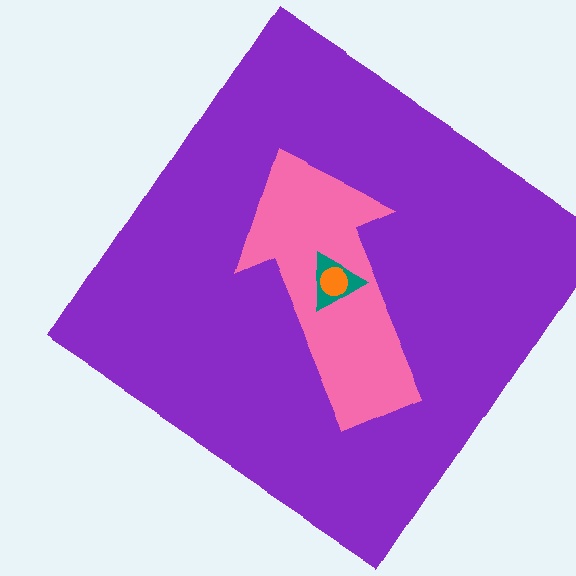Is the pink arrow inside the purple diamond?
Yes.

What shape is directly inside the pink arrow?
The teal triangle.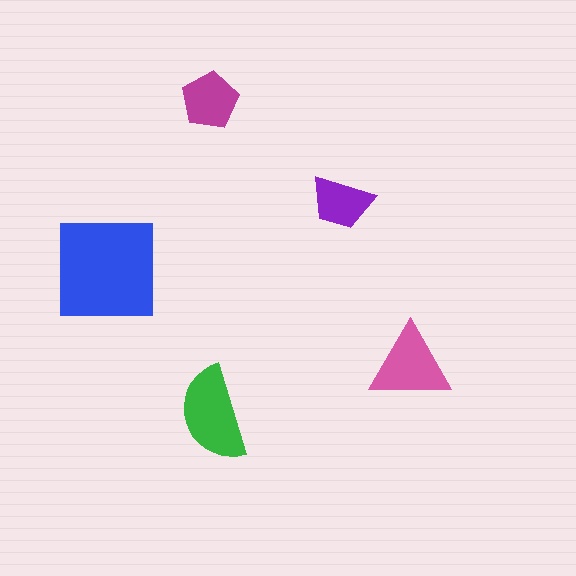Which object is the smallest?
The purple trapezoid.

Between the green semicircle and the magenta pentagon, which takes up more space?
The green semicircle.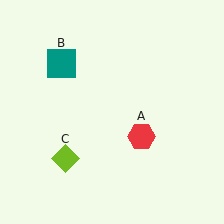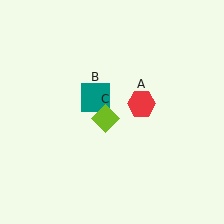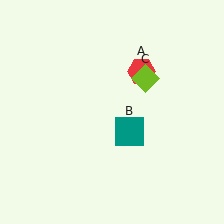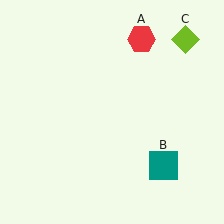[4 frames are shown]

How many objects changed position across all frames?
3 objects changed position: red hexagon (object A), teal square (object B), lime diamond (object C).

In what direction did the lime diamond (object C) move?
The lime diamond (object C) moved up and to the right.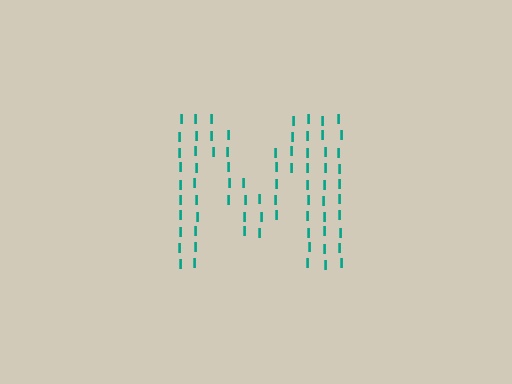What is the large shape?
The large shape is the letter M.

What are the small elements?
The small elements are letter I's.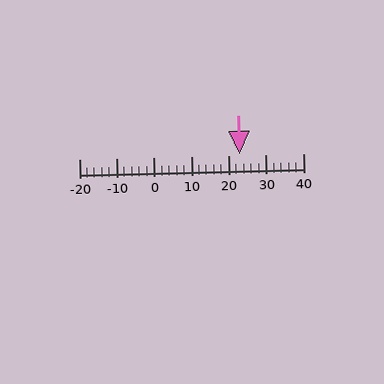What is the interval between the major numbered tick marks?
The major tick marks are spaced 10 units apart.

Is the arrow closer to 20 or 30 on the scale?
The arrow is closer to 20.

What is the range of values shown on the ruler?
The ruler shows values from -20 to 40.